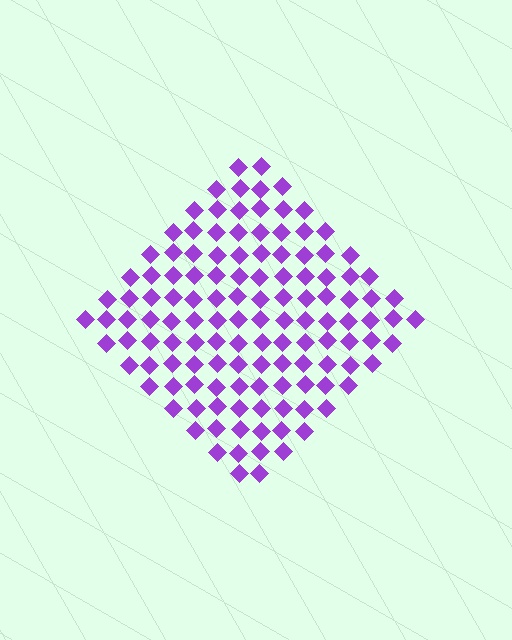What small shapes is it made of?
It is made of small diamonds.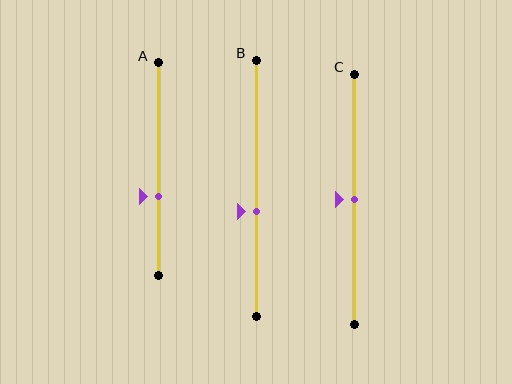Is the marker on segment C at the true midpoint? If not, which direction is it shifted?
Yes, the marker on segment C is at the true midpoint.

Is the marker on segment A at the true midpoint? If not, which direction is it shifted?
No, the marker on segment A is shifted downward by about 13% of the segment length.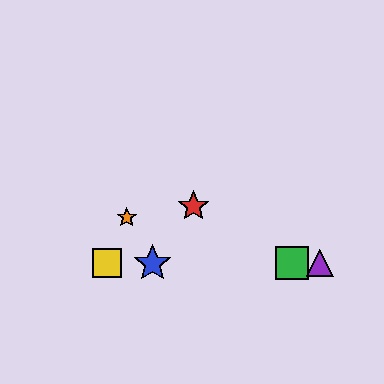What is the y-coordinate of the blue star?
The blue star is at y≈263.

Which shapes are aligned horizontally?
The blue star, the green square, the yellow square, the purple triangle are aligned horizontally.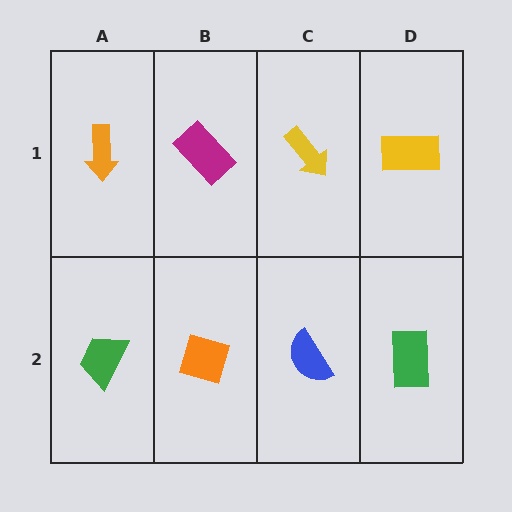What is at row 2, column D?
A green rectangle.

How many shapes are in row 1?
4 shapes.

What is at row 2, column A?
A green trapezoid.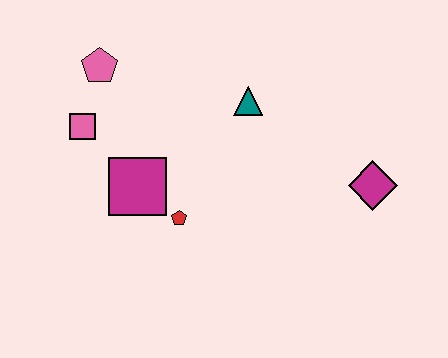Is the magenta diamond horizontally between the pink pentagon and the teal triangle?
No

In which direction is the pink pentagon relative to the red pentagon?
The pink pentagon is above the red pentagon.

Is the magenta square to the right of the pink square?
Yes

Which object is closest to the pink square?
The pink pentagon is closest to the pink square.